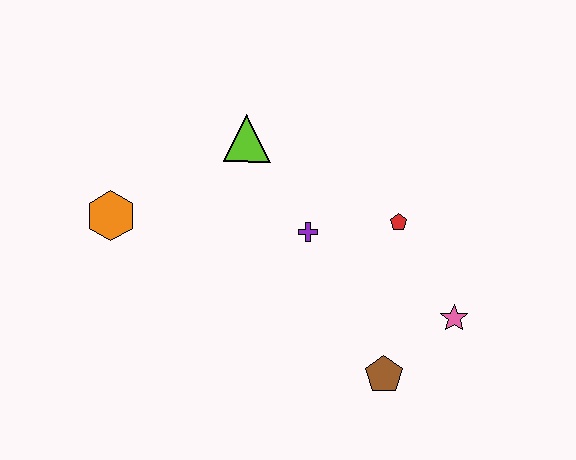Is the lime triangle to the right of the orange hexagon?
Yes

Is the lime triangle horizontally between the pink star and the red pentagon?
No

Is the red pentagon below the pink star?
No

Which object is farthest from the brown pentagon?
The orange hexagon is farthest from the brown pentagon.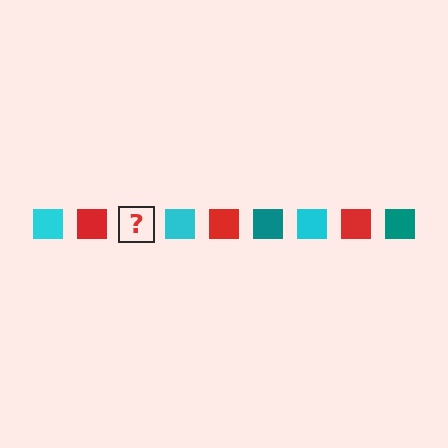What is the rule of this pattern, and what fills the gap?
The rule is that the pattern cycles through cyan, red, teal squares. The gap should be filled with a teal square.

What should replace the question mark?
The question mark should be replaced with a teal square.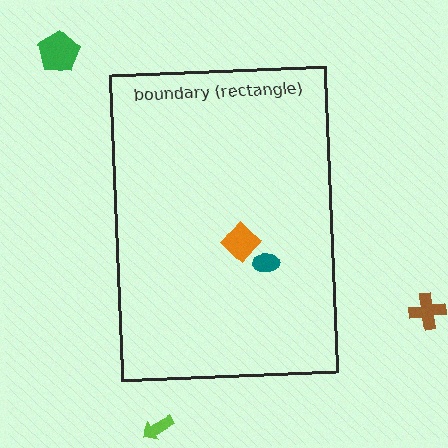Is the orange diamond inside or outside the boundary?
Inside.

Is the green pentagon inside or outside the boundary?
Outside.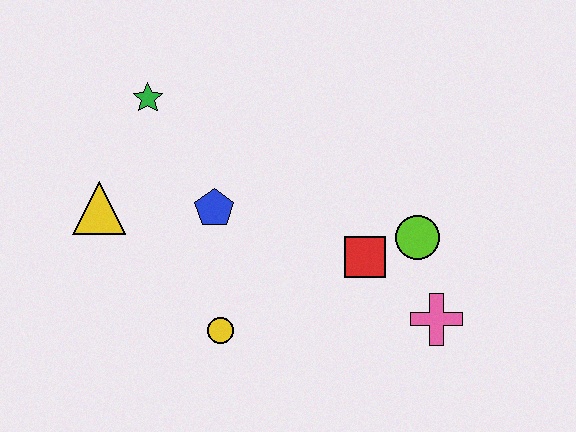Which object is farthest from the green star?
The pink cross is farthest from the green star.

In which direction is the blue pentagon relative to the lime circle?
The blue pentagon is to the left of the lime circle.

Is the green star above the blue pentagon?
Yes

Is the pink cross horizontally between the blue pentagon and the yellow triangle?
No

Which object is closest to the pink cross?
The lime circle is closest to the pink cross.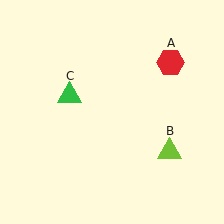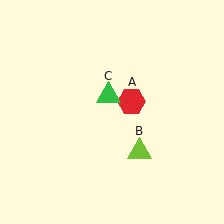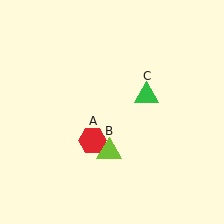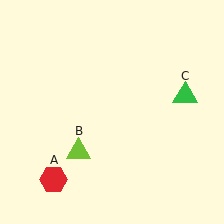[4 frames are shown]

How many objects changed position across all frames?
3 objects changed position: red hexagon (object A), lime triangle (object B), green triangle (object C).